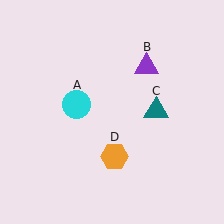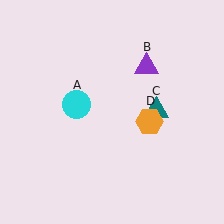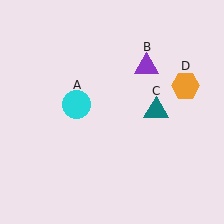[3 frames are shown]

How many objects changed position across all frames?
1 object changed position: orange hexagon (object D).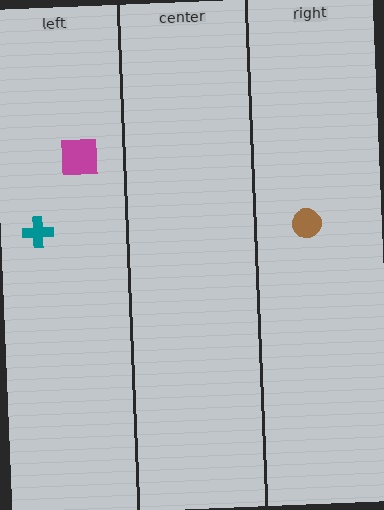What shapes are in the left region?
The teal cross, the magenta square.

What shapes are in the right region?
The brown circle.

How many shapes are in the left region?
2.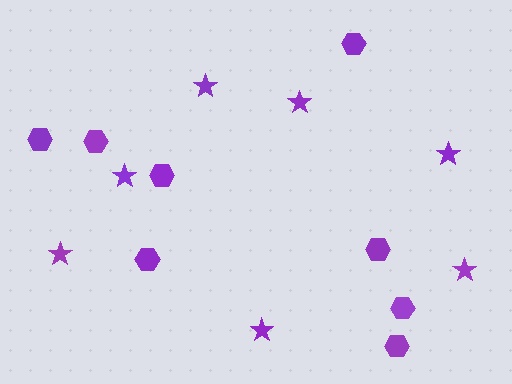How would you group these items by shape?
There are 2 groups: one group of stars (7) and one group of hexagons (8).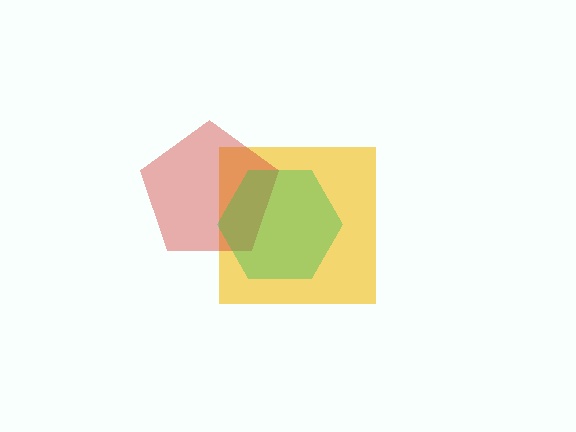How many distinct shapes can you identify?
There are 3 distinct shapes: a yellow square, a red pentagon, a green hexagon.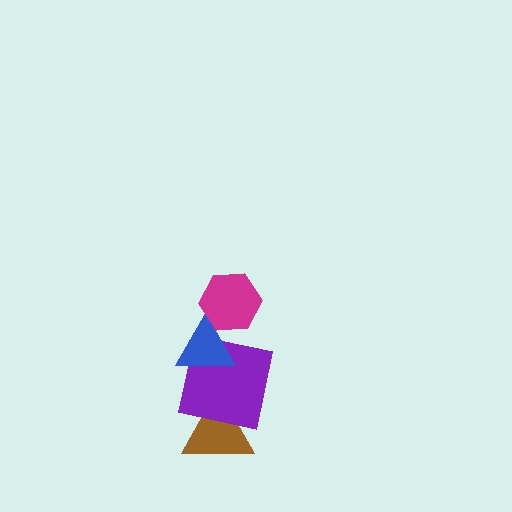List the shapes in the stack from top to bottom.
From top to bottom: the magenta hexagon, the blue triangle, the purple square, the brown triangle.